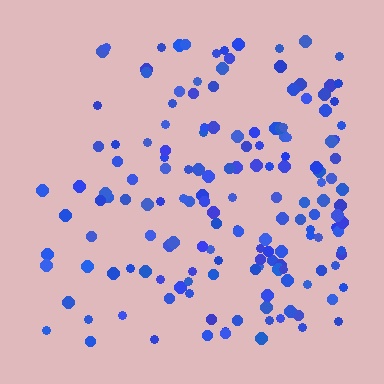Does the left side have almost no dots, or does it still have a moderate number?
Still a moderate number, just noticeably fewer than the right.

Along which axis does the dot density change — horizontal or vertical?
Horizontal.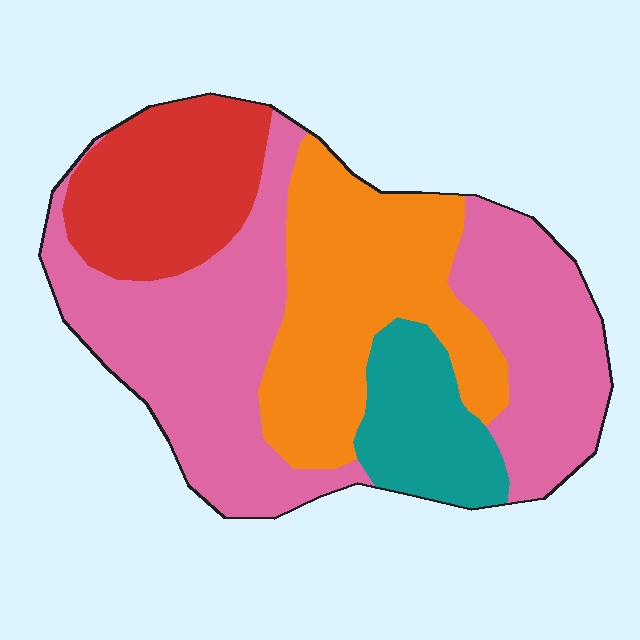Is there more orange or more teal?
Orange.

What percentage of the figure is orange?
Orange covers around 25% of the figure.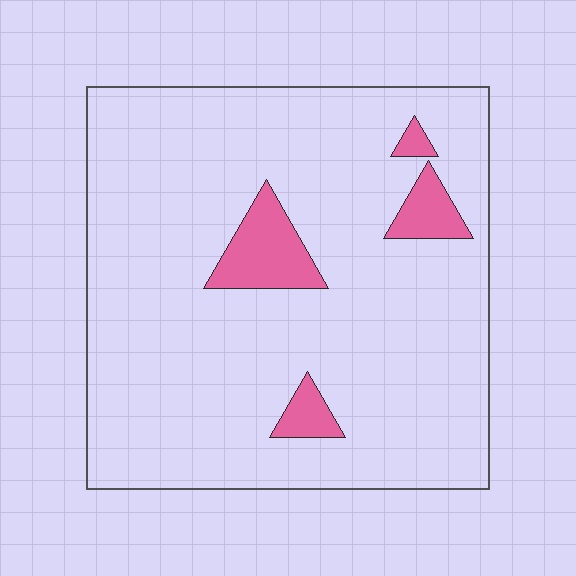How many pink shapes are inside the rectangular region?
4.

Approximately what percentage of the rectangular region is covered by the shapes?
Approximately 10%.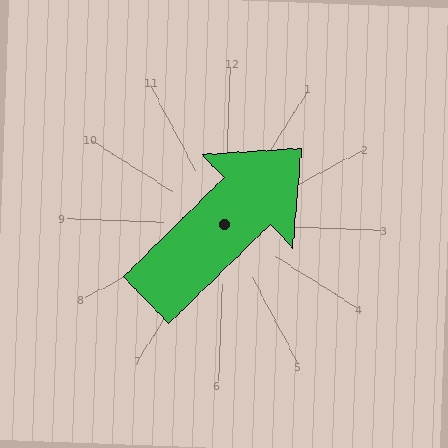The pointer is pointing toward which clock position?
Roughly 1 o'clock.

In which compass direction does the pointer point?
Northeast.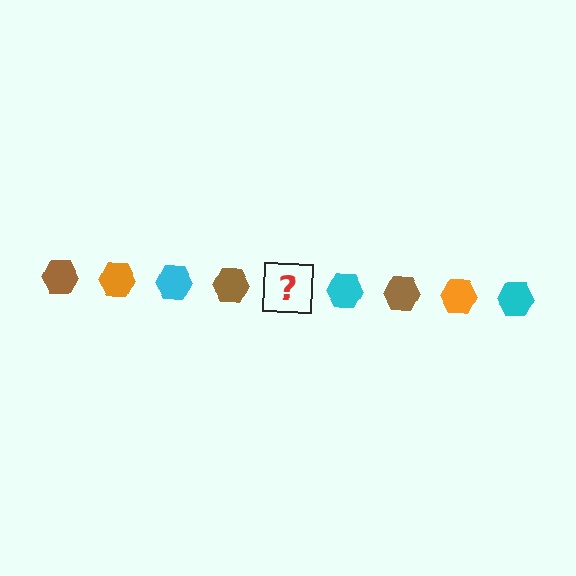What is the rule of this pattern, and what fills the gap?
The rule is that the pattern cycles through brown, orange, cyan hexagons. The gap should be filled with an orange hexagon.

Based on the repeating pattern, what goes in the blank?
The blank should be an orange hexagon.